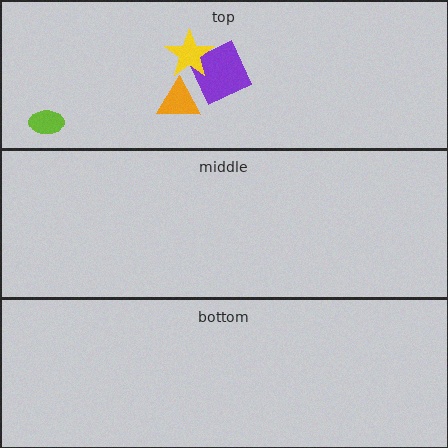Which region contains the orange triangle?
The top region.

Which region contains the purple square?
The top region.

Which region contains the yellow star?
The top region.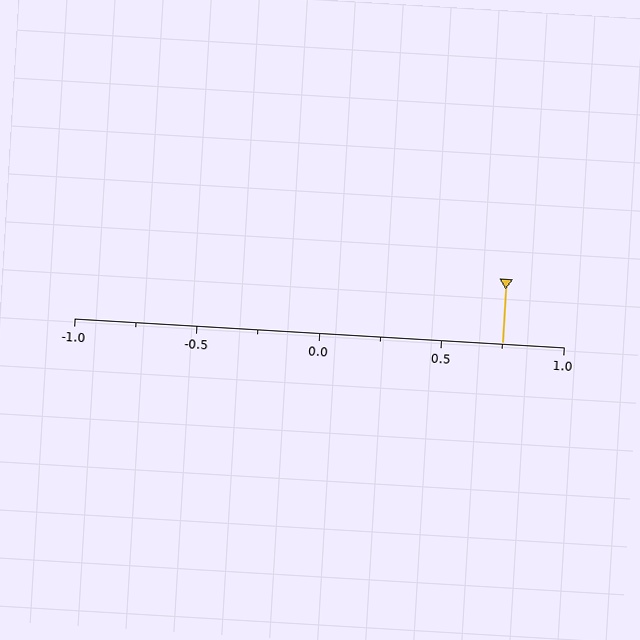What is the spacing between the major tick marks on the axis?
The major ticks are spaced 0.5 apart.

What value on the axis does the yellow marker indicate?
The marker indicates approximately 0.75.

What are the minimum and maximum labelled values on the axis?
The axis runs from -1.0 to 1.0.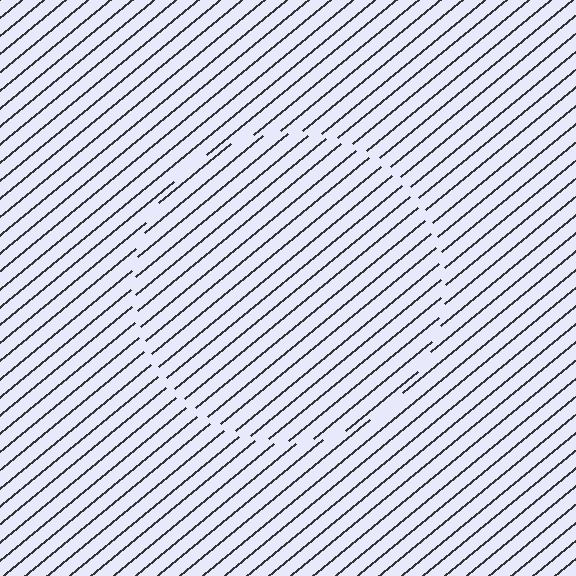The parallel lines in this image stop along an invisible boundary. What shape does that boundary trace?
An illusory circle. The interior of the shape contains the same grating, shifted by half a period — the contour is defined by the phase discontinuity where line-ends from the inner and outer gratings abut.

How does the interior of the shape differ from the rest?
The interior of the shape contains the same grating, shifted by half a period — the contour is defined by the phase discontinuity where line-ends from the inner and outer gratings abut.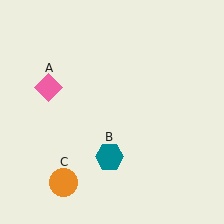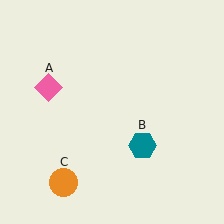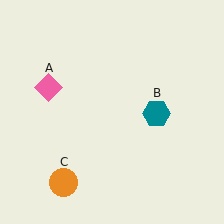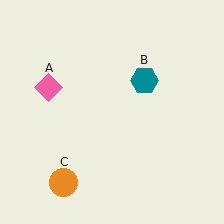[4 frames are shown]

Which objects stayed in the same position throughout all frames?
Pink diamond (object A) and orange circle (object C) remained stationary.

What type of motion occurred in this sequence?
The teal hexagon (object B) rotated counterclockwise around the center of the scene.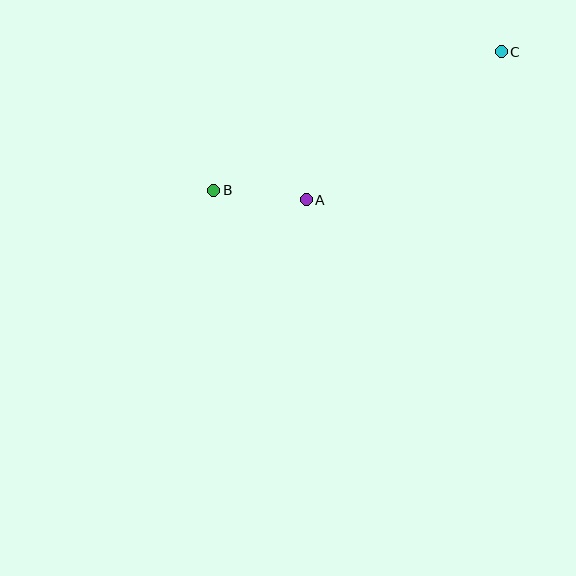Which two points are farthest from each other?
Points B and C are farthest from each other.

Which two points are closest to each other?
Points A and B are closest to each other.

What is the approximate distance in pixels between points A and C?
The distance between A and C is approximately 245 pixels.